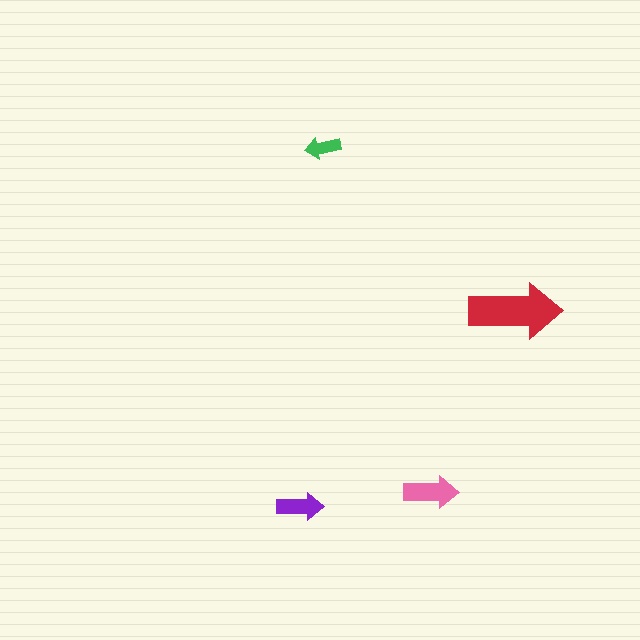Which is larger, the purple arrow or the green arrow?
The purple one.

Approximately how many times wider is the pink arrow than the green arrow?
About 1.5 times wider.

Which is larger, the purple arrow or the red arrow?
The red one.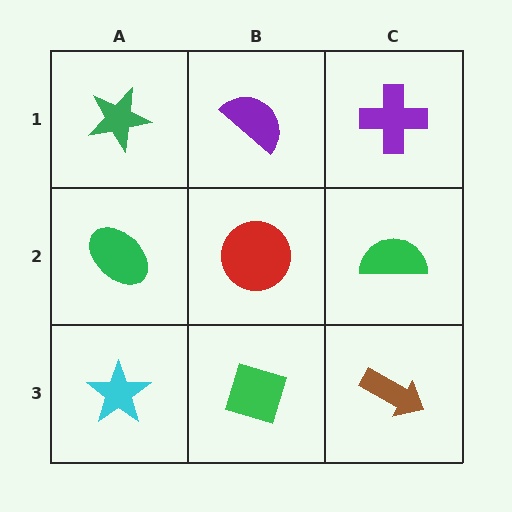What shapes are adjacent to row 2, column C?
A purple cross (row 1, column C), a brown arrow (row 3, column C), a red circle (row 2, column B).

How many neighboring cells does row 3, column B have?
3.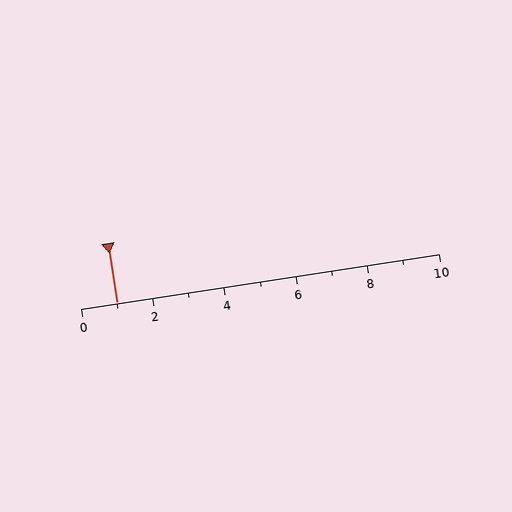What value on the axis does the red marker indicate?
The marker indicates approximately 1.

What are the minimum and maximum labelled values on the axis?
The axis runs from 0 to 10.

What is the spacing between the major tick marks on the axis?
The major ticks are spaced 2 apart.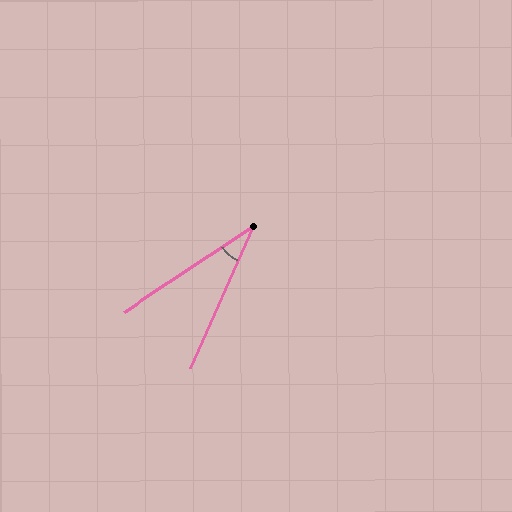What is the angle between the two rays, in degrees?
Approximately 32 degrees.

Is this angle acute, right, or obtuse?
It is acute.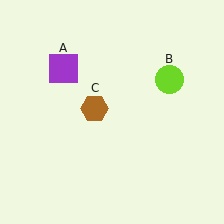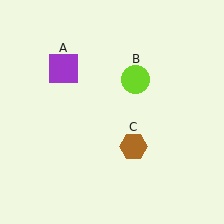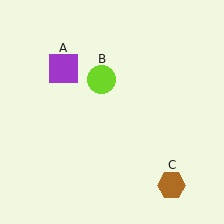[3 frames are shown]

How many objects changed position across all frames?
2 objects changed position: lime circle (object B), brown hexagon (object C).